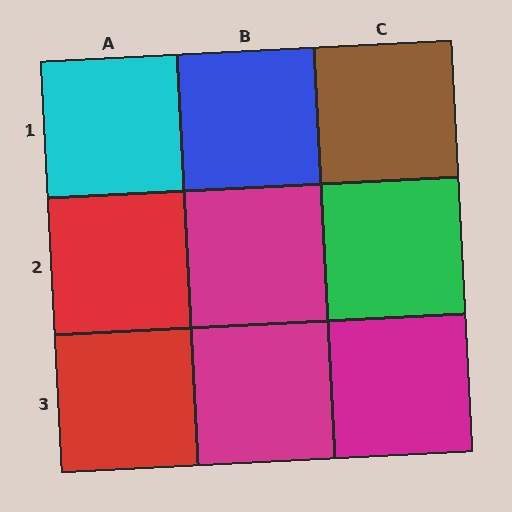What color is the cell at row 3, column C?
Magenta.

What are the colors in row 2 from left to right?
Red, magenta, green.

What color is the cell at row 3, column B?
Magenta.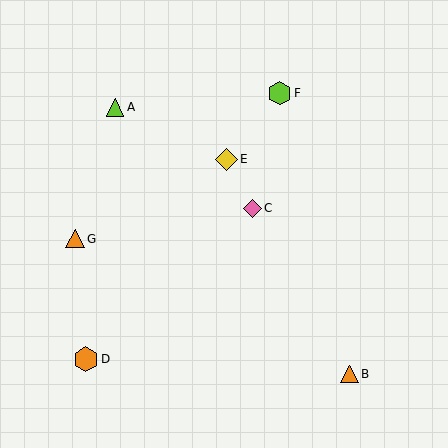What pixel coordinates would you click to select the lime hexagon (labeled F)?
Click at (279, 93) to select the lime hexagon F.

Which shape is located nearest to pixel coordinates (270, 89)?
The lime hexagon (labeled F) at (279, 93) is nearest to that location.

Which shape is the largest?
The orange hexagon (labeled D) is the largest.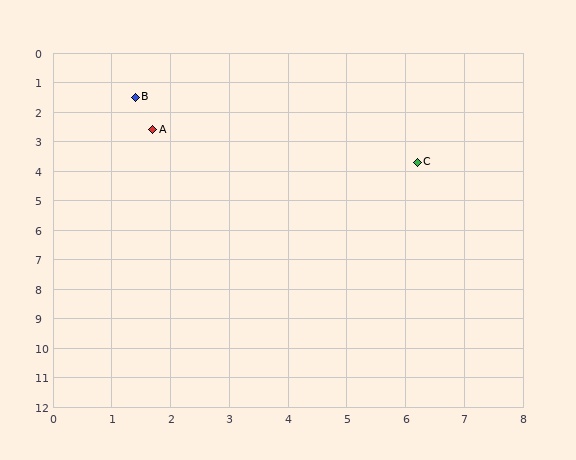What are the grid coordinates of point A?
Point A is at approximately (1.7, 2.6).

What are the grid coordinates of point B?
Point B is at approximately (1.4, 1.5).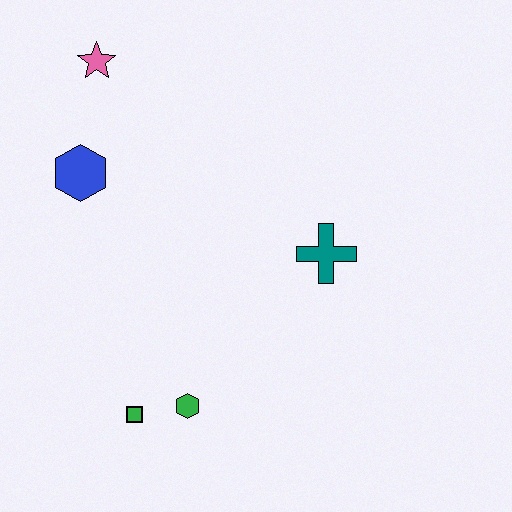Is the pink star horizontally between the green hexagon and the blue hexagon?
Yes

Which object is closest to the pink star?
The blue hexagon is closest to the pink star.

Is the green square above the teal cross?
No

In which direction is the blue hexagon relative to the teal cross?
The blue hexagon is to the left of the teal cross.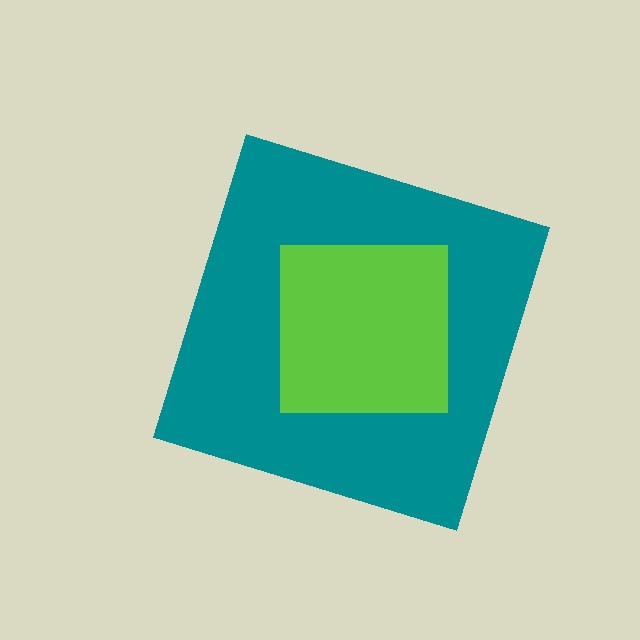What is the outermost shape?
The teal diamond.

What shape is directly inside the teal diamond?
The lime square.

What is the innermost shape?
The lime square.